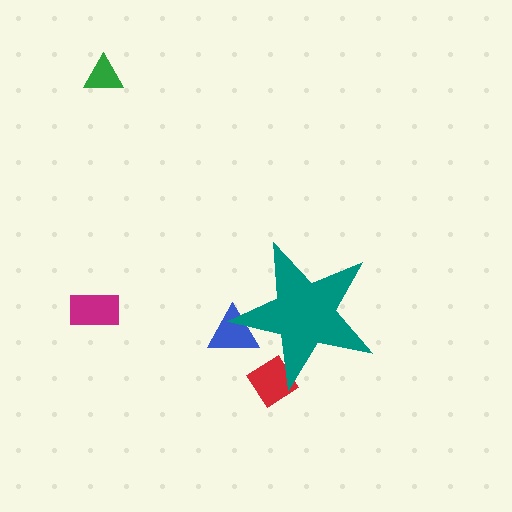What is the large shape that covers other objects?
A teal star.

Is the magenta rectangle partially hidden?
No, the magenta rectangle is fully visible.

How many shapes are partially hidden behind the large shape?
2 shapes are partially hidden.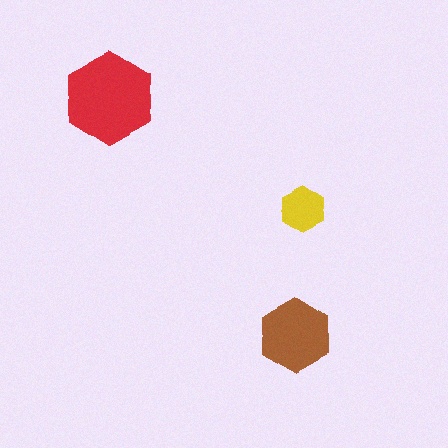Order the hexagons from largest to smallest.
the red one, the brown one, the yellow one.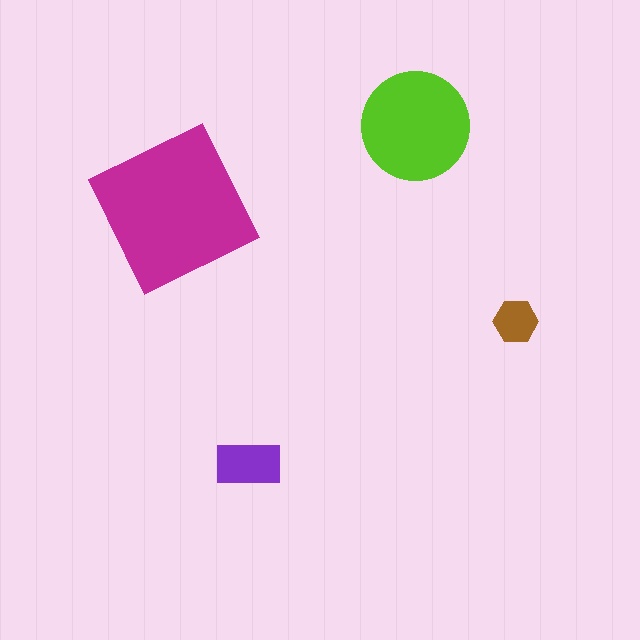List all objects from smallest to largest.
The brown hexagon, the purple rectangle, the lime circle, the magenta square.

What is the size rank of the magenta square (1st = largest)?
1st.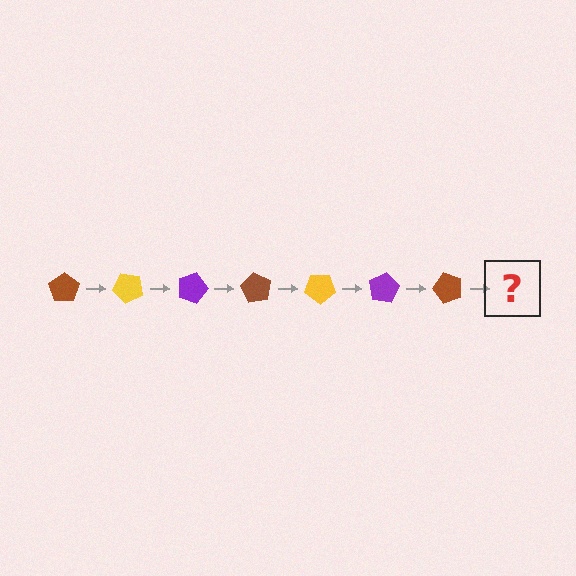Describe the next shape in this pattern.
It should be a yellow pentagon, rotated 315 degrees from the start.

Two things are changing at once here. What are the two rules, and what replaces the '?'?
The two rules are that it rotates 45 degrees each step and the color cycles through brown, yellow, and purple. The '?' should be a yellow pentagon, rotated 315 degrees from the start.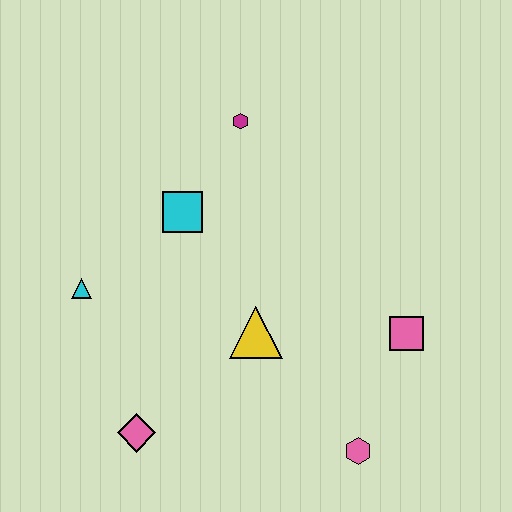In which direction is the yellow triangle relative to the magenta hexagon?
The yellow triangle is below the magenta hexagon.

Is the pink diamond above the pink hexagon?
Yes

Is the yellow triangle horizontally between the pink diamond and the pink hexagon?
Yes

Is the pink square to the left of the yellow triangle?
No